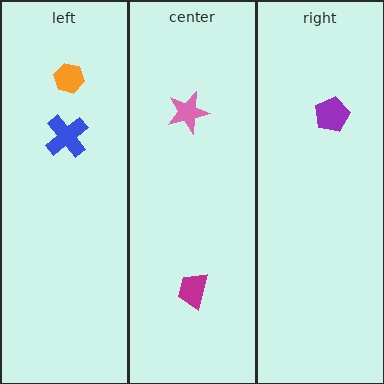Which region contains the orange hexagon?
The left region.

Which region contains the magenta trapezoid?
The center region.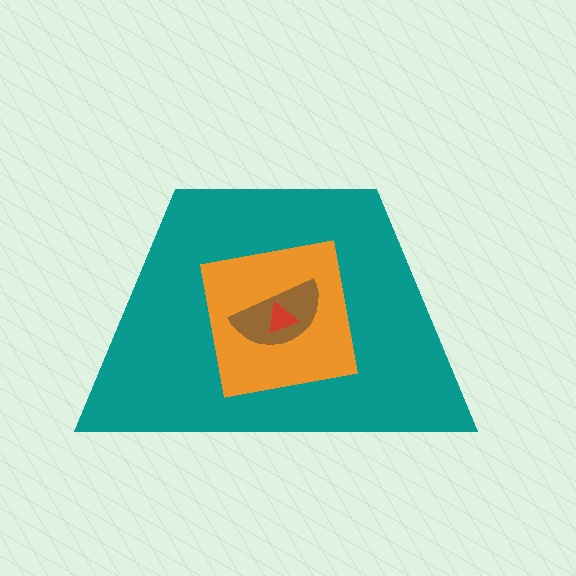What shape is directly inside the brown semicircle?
The red triangle.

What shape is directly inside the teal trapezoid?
The orange square.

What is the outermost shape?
The teal trapezoid.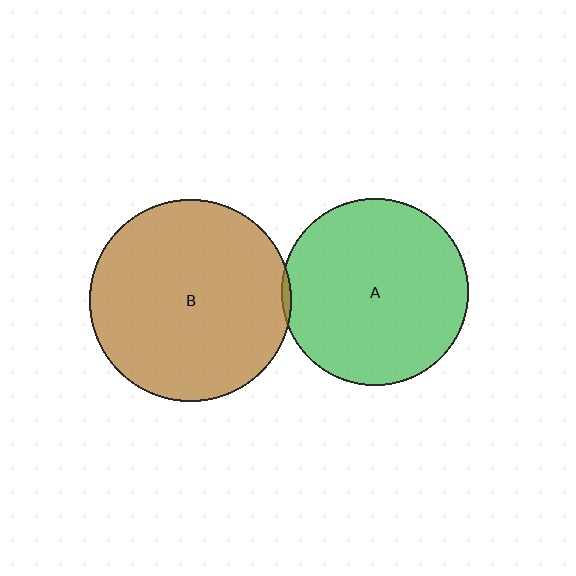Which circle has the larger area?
Circle B (brown).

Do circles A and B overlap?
Yes.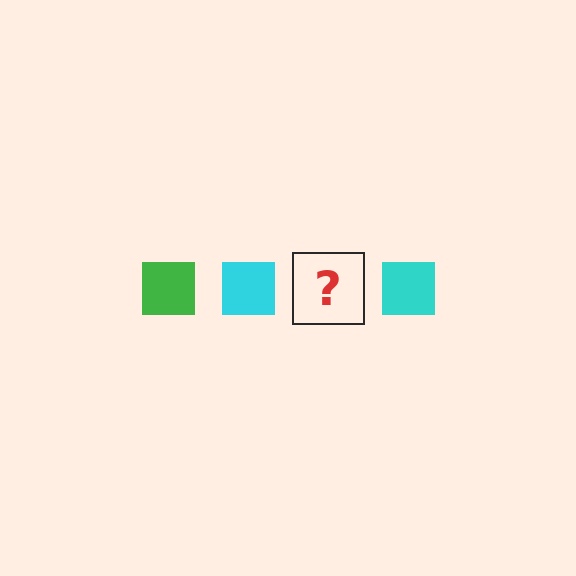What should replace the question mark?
The question mark should be replaced with a green square.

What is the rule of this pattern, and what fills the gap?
The rule is that the pattern cycles through green, cyan squares. The gap should be filled with a green square.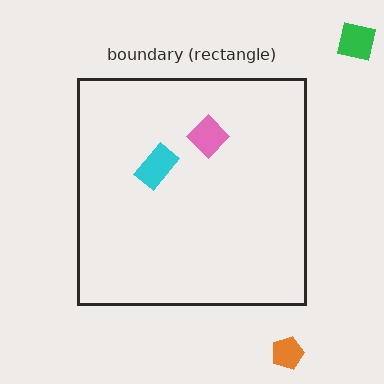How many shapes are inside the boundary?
2 inside, 2 outside.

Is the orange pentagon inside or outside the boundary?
Outside.